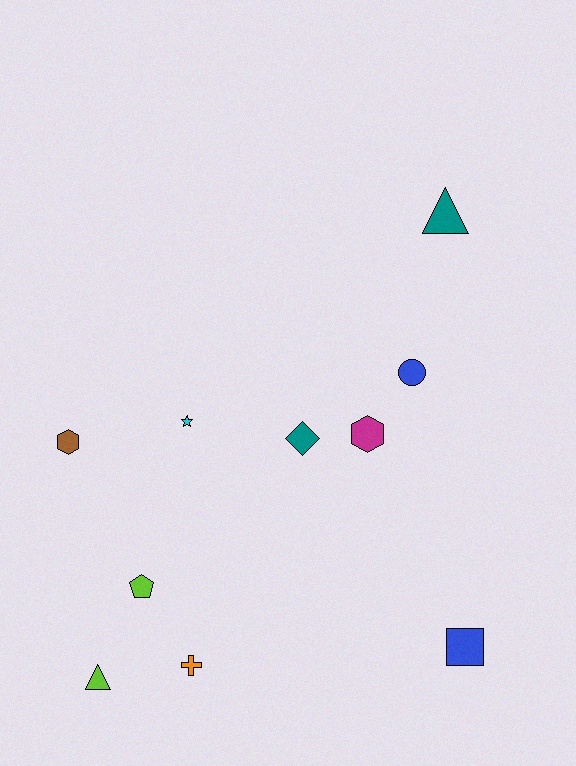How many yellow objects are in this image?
There are no yellow objects.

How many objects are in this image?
There are 10 objects.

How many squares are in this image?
There is 1 square.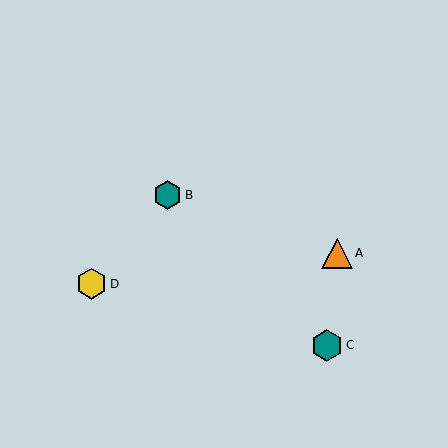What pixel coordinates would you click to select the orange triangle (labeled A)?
Click at (337, 253) to select the orange triangle A.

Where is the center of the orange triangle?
The center of the orange triangle is at (337, 253).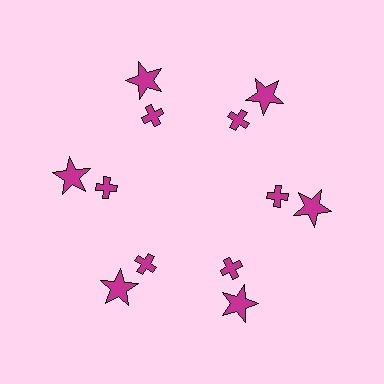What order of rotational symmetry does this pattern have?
This pattern has 6-fold rotational symmetry.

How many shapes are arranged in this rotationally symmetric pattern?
There are 12 shapes, arranged in 6 groups of 2.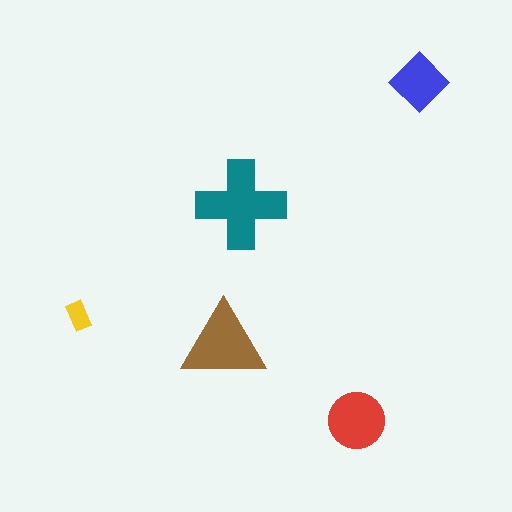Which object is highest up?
The blue diamond is topmost.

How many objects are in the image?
There are 5 objects in the image.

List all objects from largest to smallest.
The teal cross, the brown triangle, the red circle, the blue diamond, the yellow rectangle.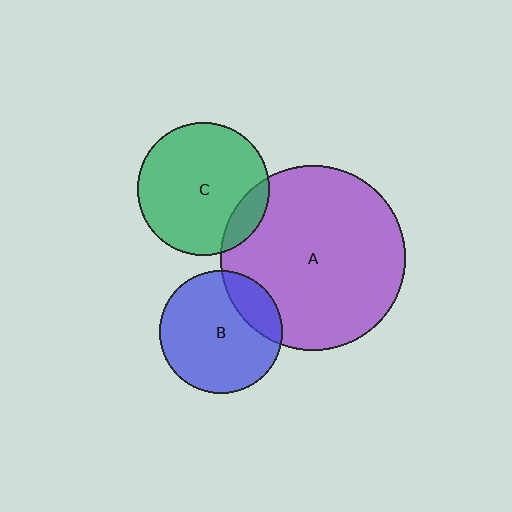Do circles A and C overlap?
Yes.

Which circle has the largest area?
Circle A (purple).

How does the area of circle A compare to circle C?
Approximately 1.9 times.